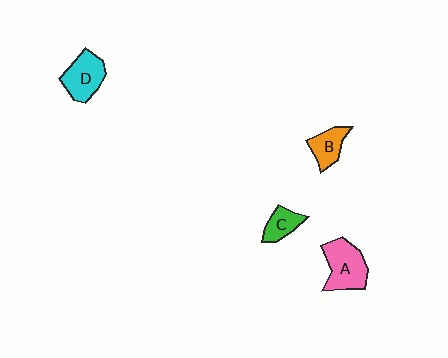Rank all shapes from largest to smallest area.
From largest to smallest: A (pink), D (cyan), B (orange), C (green).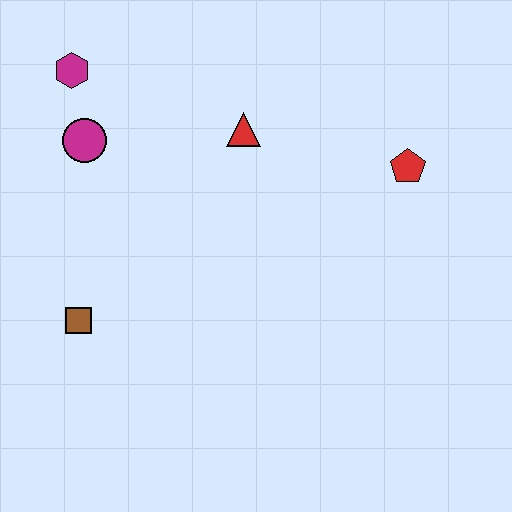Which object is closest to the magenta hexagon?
The magenta circle is closest to the magenta hexagon.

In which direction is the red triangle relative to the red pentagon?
The red triangle is to the left of the red pentagon.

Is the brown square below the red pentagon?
Yes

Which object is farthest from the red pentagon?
The brown square is farthest from the red pentagon.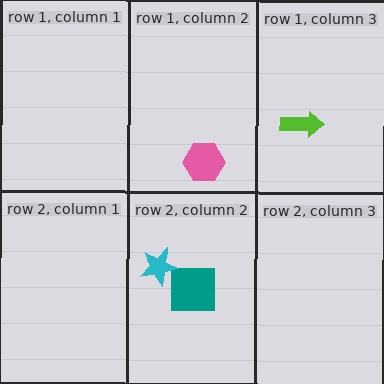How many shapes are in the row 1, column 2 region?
1.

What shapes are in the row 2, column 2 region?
The teal square, the cyan star.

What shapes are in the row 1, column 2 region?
The pink hexagon.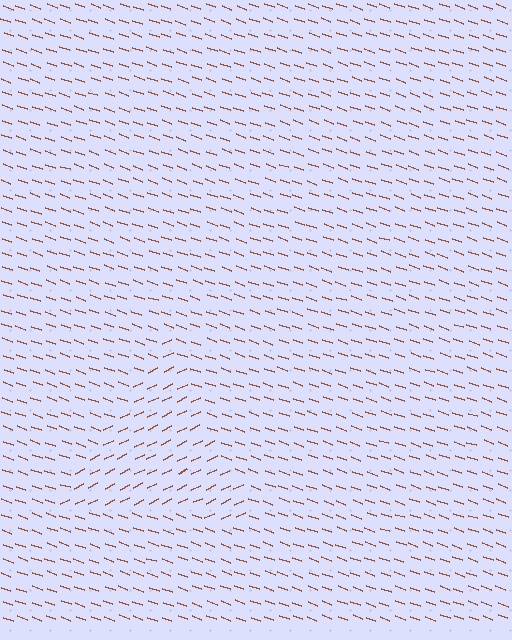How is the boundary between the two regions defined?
The boundary is defined purely by a change in line orientation (approximately 45 degrees difference). All lines are the same color and thickness.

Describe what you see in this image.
The image is filled with small brown line segments. A triangle region in the image has lines oriented differently from the surrounding lines, creating a visible texture boundary.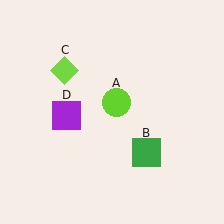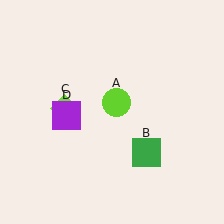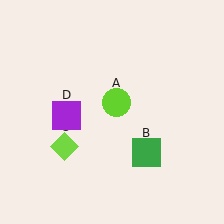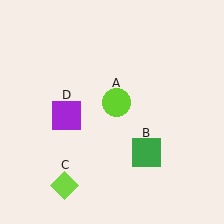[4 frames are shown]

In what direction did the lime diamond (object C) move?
The lime diamond (object C) moved down.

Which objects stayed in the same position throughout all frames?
Lime circle (object A) and green square (object B) and purple square (object D) remained stationary.